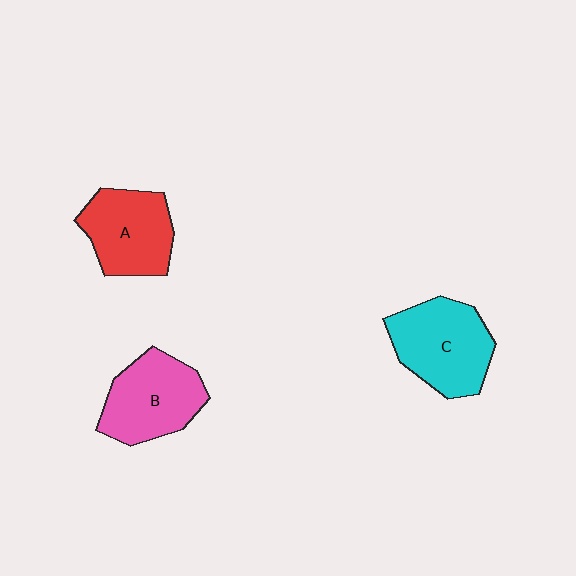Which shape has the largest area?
Shape C (cyan).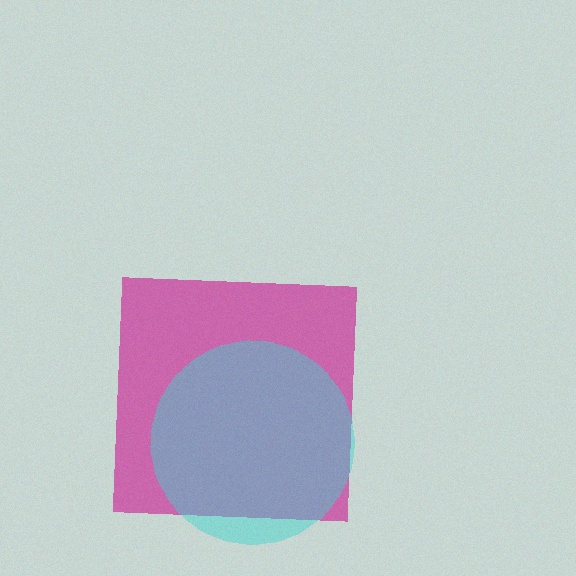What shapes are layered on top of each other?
The layered shapes are: a magenta square, a cyan circle.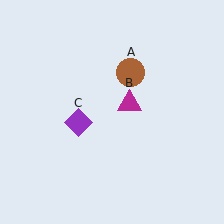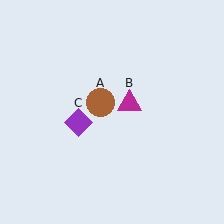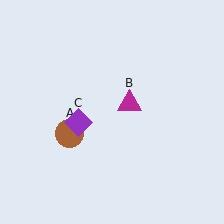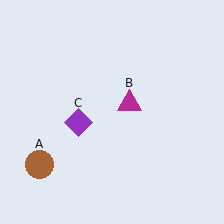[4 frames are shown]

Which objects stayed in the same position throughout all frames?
Magenta triangle (object B) and purple diamond (object C) remained stationary.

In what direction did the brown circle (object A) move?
The brown circle (object A) moved down and to the left.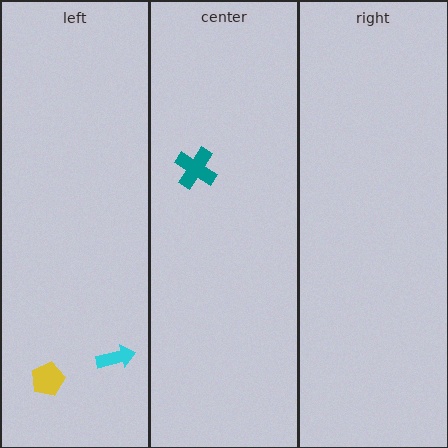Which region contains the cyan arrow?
The left region.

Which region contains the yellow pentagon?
The left region.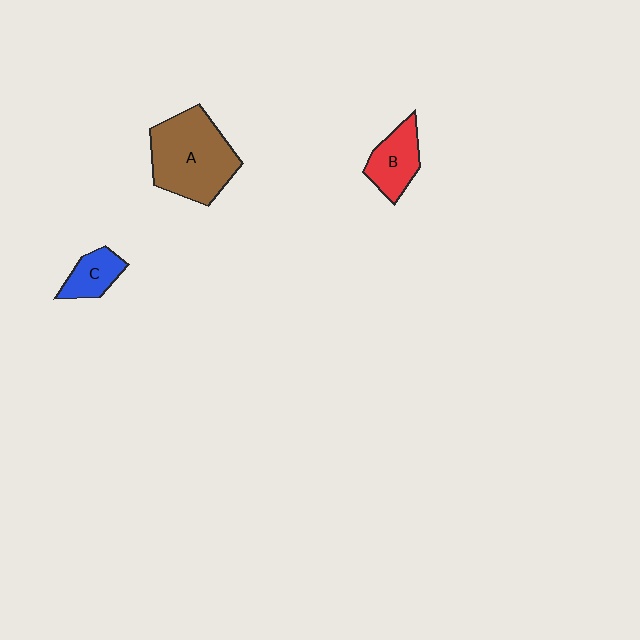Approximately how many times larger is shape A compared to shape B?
Approximately 2.1 times.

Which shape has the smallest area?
Shape C (blue).